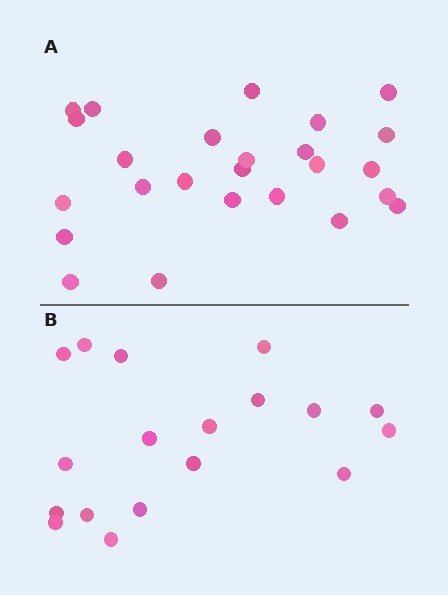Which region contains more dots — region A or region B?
Region A (the top region) has more dots.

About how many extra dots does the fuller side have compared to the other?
Region A has roughly 8 or so more dots than region B.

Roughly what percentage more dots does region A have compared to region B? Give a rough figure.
About 40% more.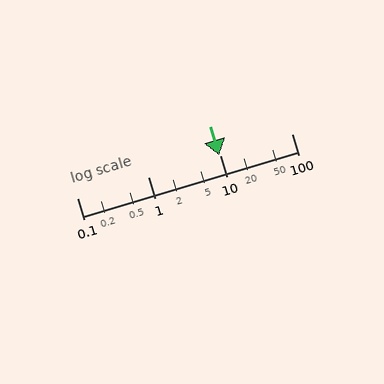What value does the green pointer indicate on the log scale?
The pointer indicates approximately 9.6.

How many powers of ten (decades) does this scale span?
The scale spans 3 decades, from 0.1 to 100.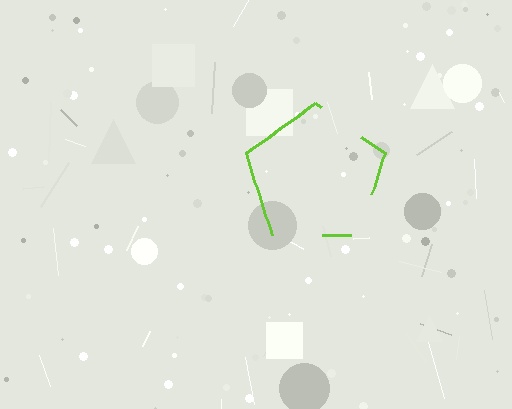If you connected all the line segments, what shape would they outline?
They would outline a pentagon.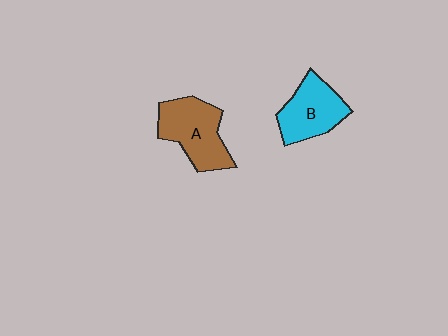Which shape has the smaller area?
Shape B (cyan).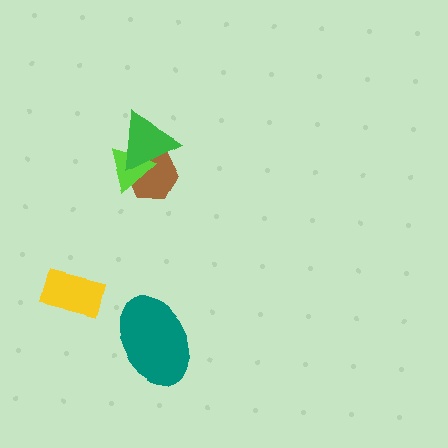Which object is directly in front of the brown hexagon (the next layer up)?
The lime triangle is directly in front of the brown hexagon.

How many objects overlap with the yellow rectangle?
0 objects overlap with the yellow rectangle.